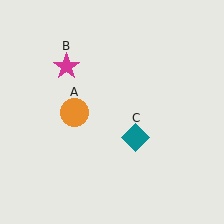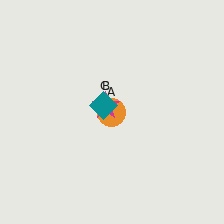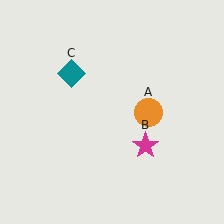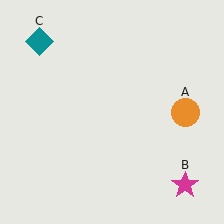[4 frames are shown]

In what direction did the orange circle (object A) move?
The orange circle (object A) moved right.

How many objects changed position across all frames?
3 objects changed position: orange circle (object A), magenta star (object B), teal diamond (object C).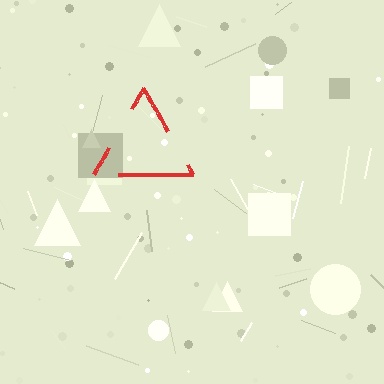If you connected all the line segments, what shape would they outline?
They would outline a triangle.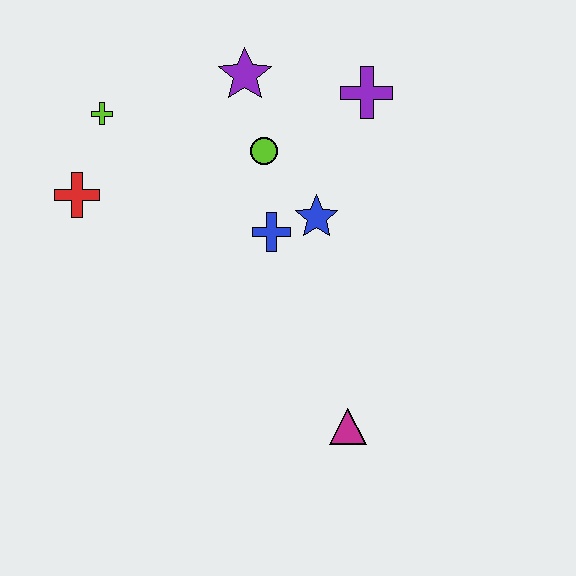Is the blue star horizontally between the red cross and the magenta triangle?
Yes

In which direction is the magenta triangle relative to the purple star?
The magenta triangle is below the purple star.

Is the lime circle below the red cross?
No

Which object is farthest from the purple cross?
The magenta triangle is farthest from the purple cross.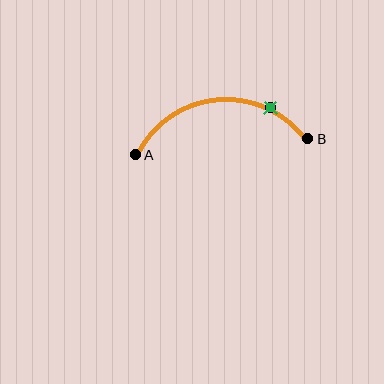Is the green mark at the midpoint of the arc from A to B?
No. The green mark lies on the arc but is closer to endpoint B. The arc midpoint would be at the point on the curve equidistant along the arc from both A and B.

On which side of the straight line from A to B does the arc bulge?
The arc bulges above the straight line connecting A and B.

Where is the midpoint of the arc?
The arc midpoint is the point on the curve farthest from the straight line joining A and B. It sits above that line.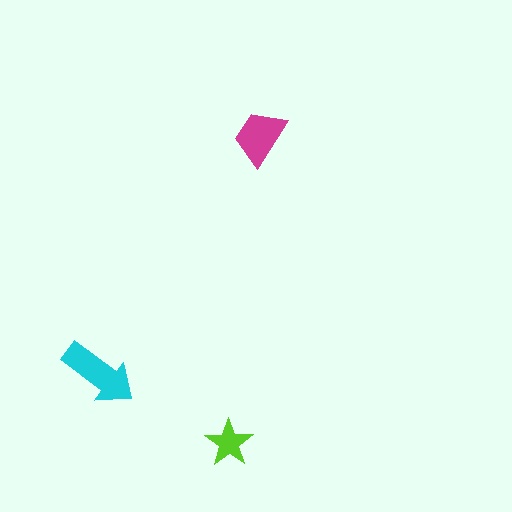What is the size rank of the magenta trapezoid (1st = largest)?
2nd.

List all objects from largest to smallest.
The cyan arrow, the magenta trapezoid, the lime star.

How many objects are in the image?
There are 3 objects in the image.